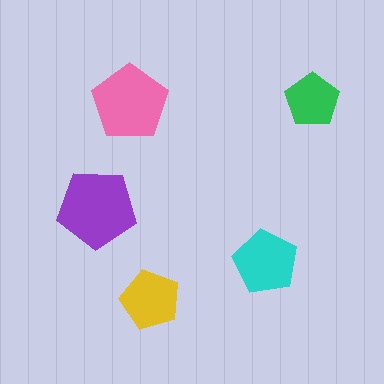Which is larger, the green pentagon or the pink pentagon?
The pink one.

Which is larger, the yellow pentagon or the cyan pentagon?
The cyan one.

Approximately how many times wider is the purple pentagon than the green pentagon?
About 1.5 times wider.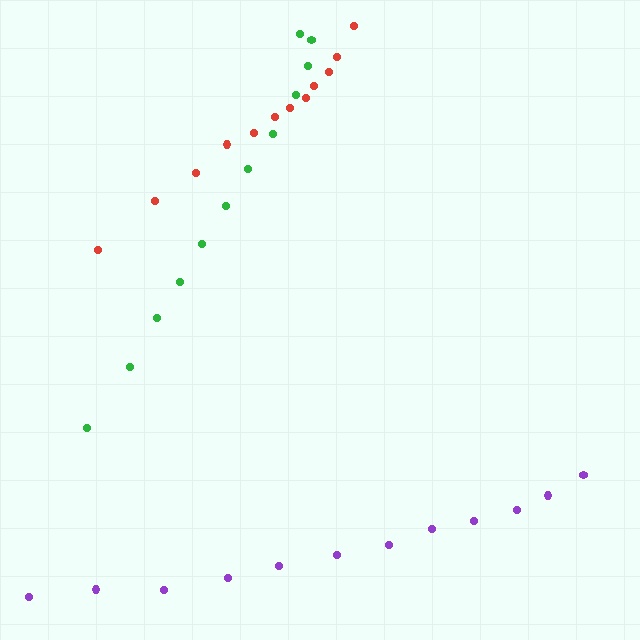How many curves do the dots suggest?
There are 3 distinct paths.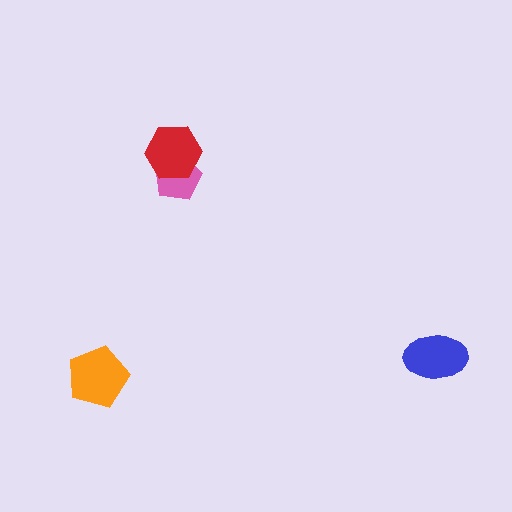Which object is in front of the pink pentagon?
The red hexagon is in front of the pink pentagon.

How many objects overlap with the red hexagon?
1 object overlaps with the red hexagon.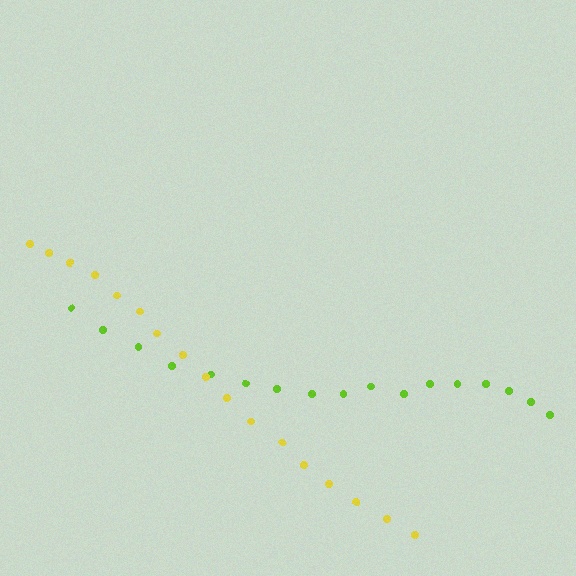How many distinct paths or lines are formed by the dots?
There are 2 distinct paths.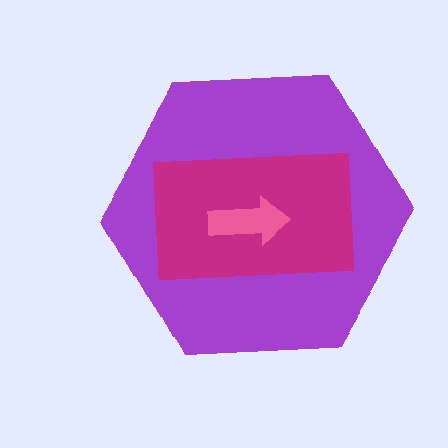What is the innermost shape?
The pink arrow.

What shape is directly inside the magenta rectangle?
The pink arrow.